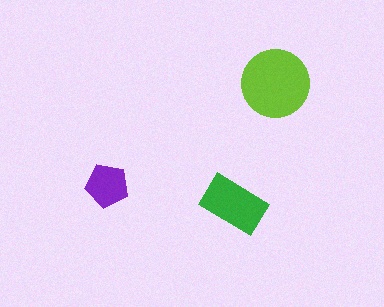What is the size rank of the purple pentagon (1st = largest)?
3rd.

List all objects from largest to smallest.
The lime circle, the green rectangle, the purple pentagon.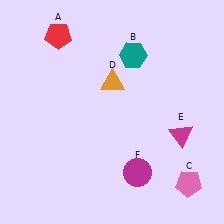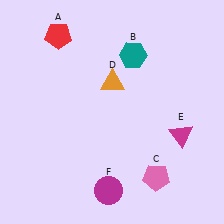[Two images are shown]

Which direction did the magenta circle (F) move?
The magenta circle (F) moved left.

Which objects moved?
The objects that moved are: the pink pentagon (C), the magenta circle (F).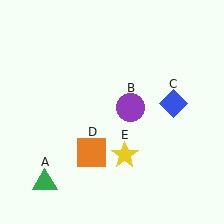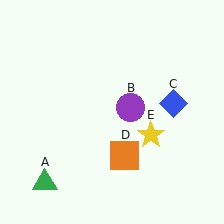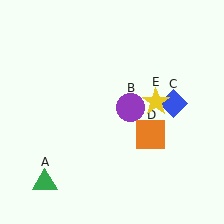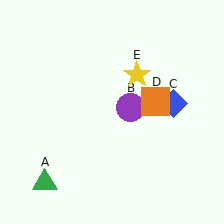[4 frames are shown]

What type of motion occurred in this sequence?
The orange square (object D), yellow star (object E) rotated counterclockwise around the center of the scene.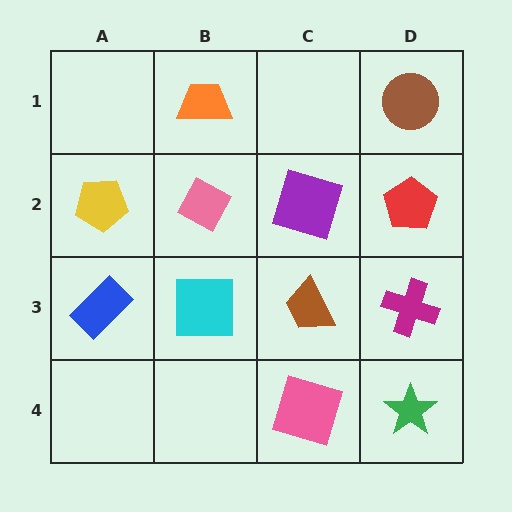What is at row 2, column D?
A red pentagon.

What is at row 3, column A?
A blue rectangle.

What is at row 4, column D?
A green star.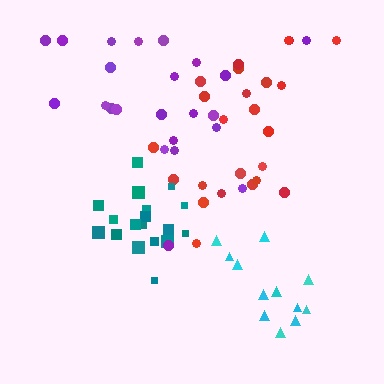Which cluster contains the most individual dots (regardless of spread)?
Red (24).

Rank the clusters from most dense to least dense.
teal, cyan, red, purple.